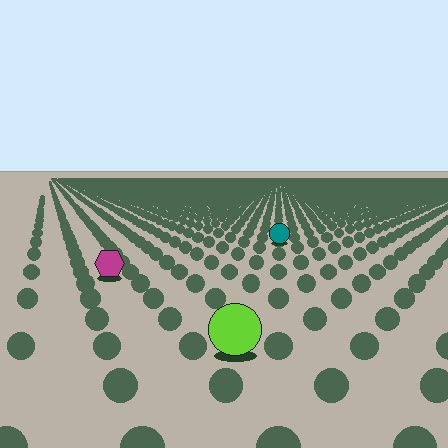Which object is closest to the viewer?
The lime circle is closest. The texture marks near it are larger and more spread out.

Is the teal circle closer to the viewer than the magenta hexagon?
No. The magenta hexagon is closer — you can tell from the texture gradient: the ground texture is coarser near it.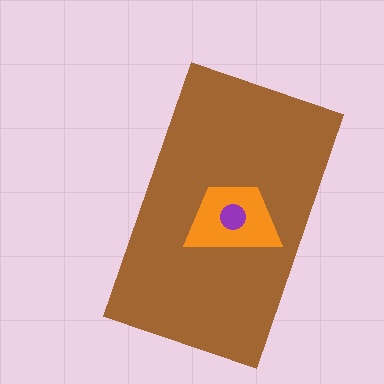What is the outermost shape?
The brown rectangle.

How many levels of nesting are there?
3.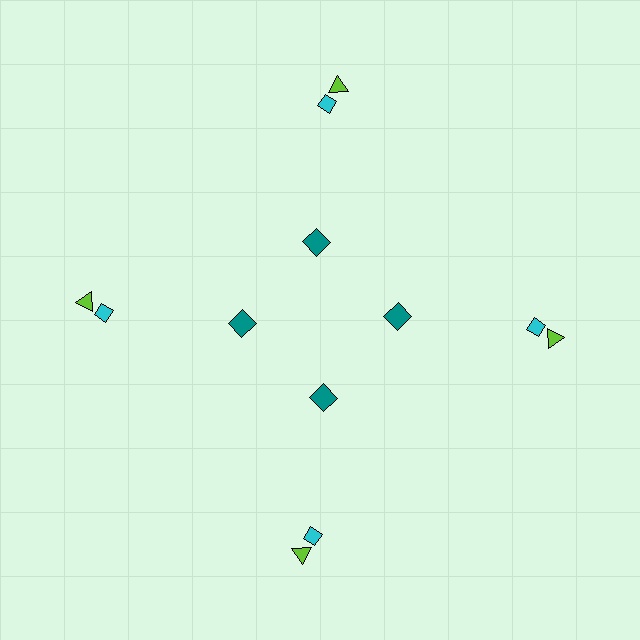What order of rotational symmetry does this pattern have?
This pattern has 4-fold rotational symmetry.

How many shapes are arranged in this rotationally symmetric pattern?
There are 12 shapes, arranged in 4 groups of 3.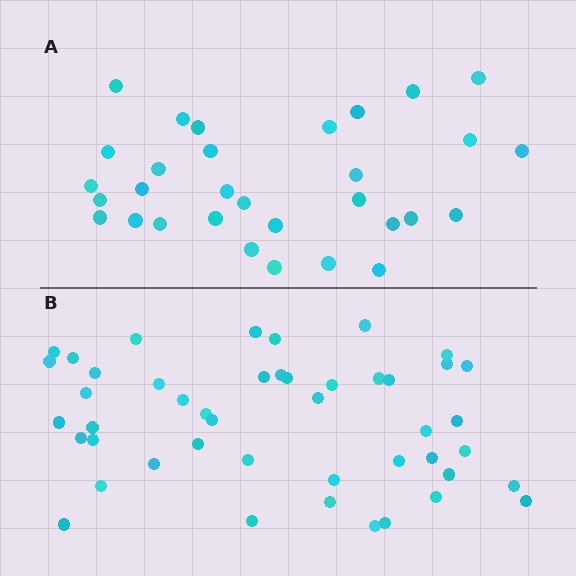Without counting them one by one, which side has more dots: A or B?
Region B (the bottom region) has more dots.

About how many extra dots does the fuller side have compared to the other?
Region B has approximately 15 more dots than region A.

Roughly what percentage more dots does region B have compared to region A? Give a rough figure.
About 50% more.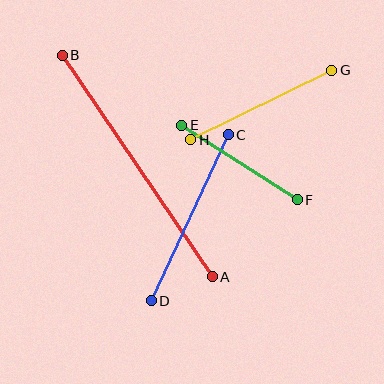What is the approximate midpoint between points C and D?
The midpoint is at approximately (190, 218) pixels.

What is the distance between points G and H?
The distance is approximately 157 pixels.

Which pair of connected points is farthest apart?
Points A and B are farthest apart.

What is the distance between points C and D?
The distance is approximately 183 pixels.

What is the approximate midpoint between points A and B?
The midpoint is at approximately (137, 166) pixels.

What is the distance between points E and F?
The distance is approximately 137 pixels.